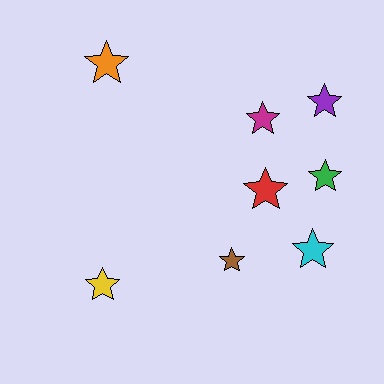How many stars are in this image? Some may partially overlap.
There are 8 stars.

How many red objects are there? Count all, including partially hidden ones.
There is 1 red object.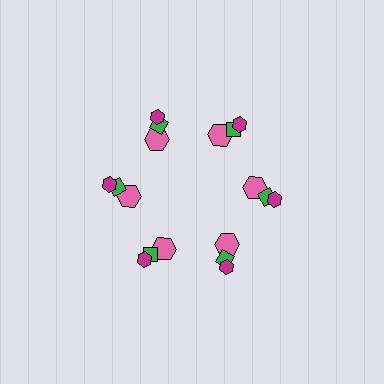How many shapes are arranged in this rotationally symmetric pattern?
There are 18 shapes, arranged in 6 groups of 3.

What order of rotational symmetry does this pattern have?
This pattern has 6-fold rotational symmetry.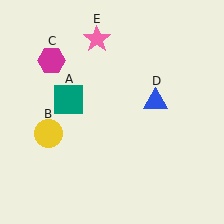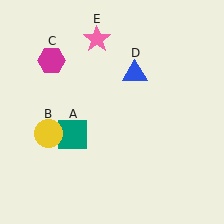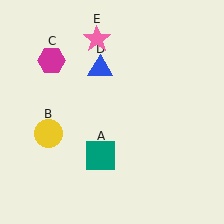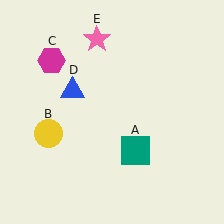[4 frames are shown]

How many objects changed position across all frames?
2 objects changed position: teal square (object A), blue triangle (object D).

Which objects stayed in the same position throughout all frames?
Yellow circle (object B) and magenta hexagon (object C) and pink star (object E) remained stationary.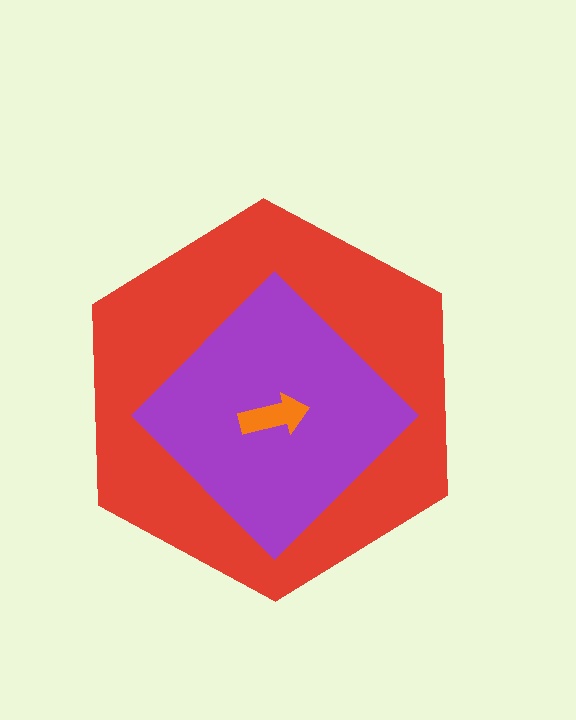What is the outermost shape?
The red hexagon.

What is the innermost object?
The orange arrow.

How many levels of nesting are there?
3.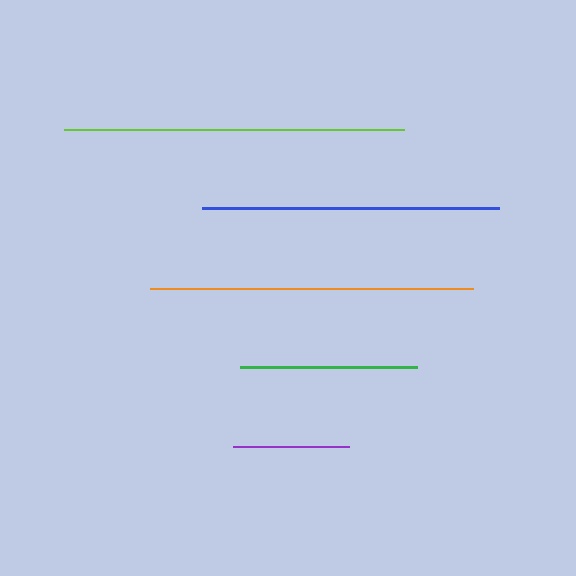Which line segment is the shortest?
The purple line is the shortest at approximately 116 pixels.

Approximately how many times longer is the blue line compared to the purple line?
The blue line is approximately 2.6 times the length of the purple line.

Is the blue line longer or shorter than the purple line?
The blue line is longer than the purple line.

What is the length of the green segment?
The green segment is approximately 177 pixels long.